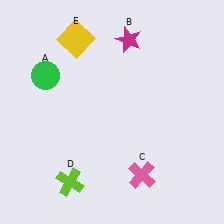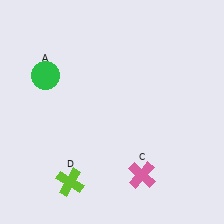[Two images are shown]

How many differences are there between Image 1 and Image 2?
There are 2 differences between the two images.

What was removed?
The magenta star (B), the yellow square (E) were removed in Image 2.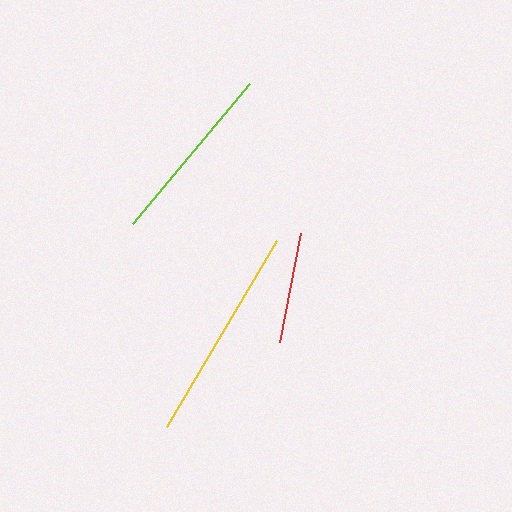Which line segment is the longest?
The yellow line is the longest at approximately 216 pixels.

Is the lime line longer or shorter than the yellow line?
The yellow line is longer than the lime line.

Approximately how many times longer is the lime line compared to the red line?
The lime line is approximately 1.7 times the length of the red line.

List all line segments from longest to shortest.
From longest to shortest: yellow, lime, red.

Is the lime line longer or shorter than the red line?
The lime line is longer than the red line.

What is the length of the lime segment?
The lime segment is approximately 183 pixels long.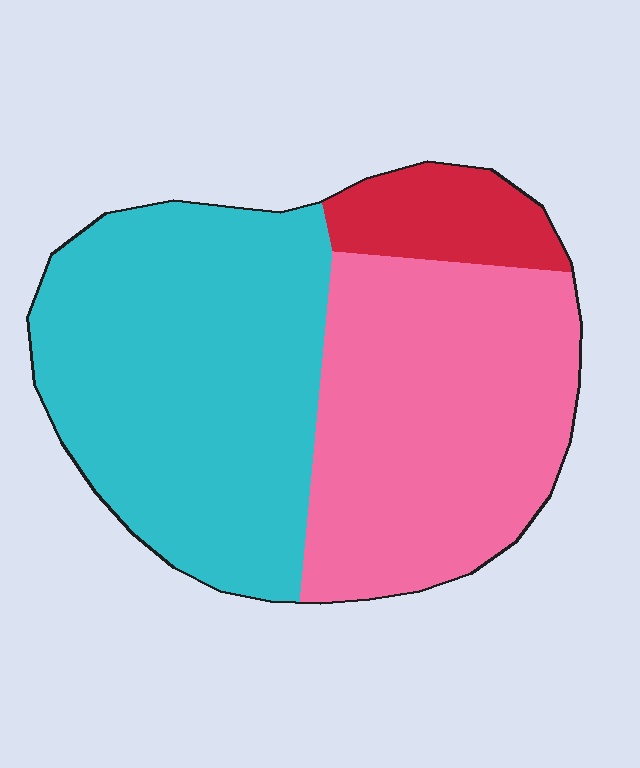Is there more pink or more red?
Pink.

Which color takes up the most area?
Cyan, at roughly 50%.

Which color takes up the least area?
Red, at roughly 10%.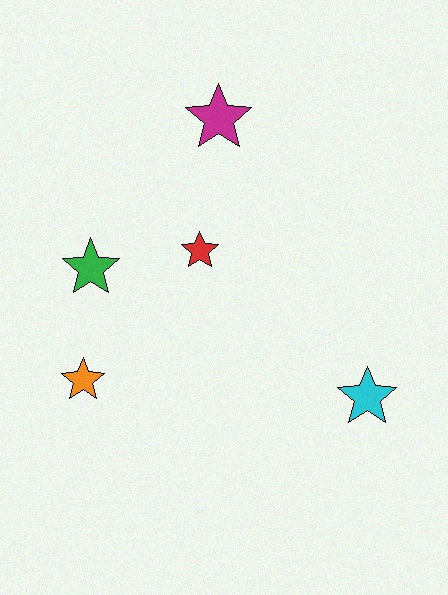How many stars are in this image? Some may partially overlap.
There are 5 stars.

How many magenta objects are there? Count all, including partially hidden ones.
There is 1 magenta object.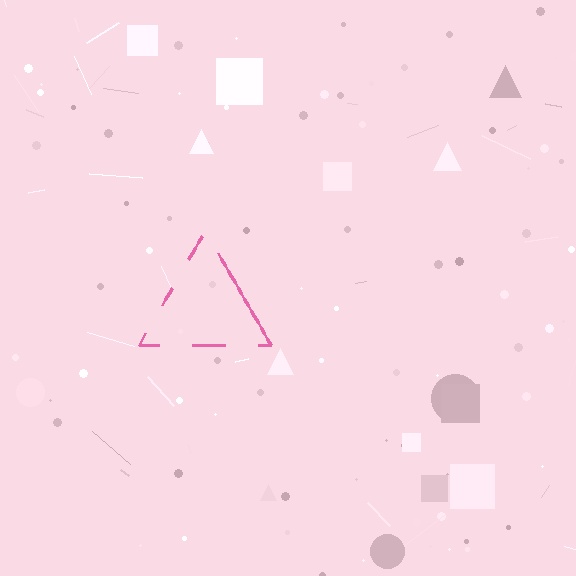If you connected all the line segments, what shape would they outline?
They would outline a triangle.